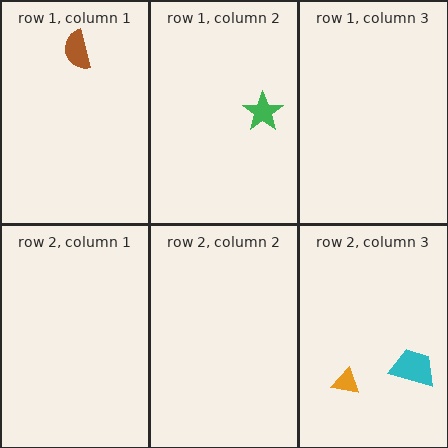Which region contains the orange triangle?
The row 2, column 3 region.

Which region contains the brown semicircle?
The row 1, column 1 region.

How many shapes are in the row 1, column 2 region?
1.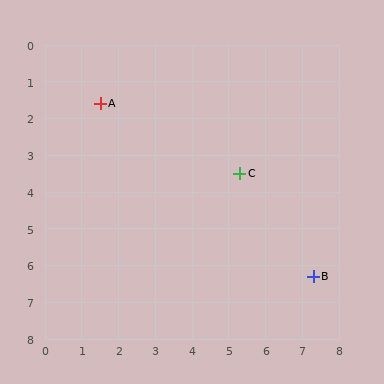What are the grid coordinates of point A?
Point A is at approximately (1.5, 1.6).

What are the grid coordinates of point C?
Point C is at approximately (5.3, 3.5).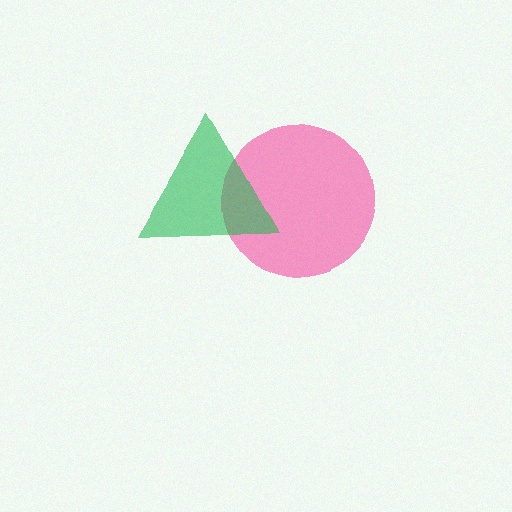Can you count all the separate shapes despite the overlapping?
Yes, there are 2 separate shapes.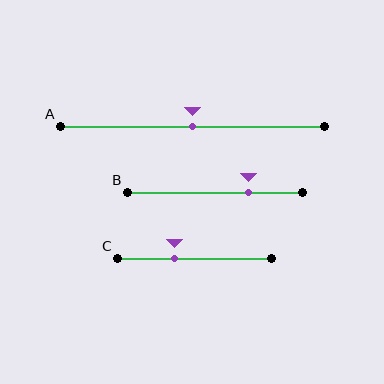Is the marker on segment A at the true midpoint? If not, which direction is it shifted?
Yes, the marker on segment A is at the true midpoint.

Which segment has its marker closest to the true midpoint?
Segment A has its marker closest to the true midpoint.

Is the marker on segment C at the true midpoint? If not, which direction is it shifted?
No, the marker on segment C is shifted to the left by about 13% of the segment length.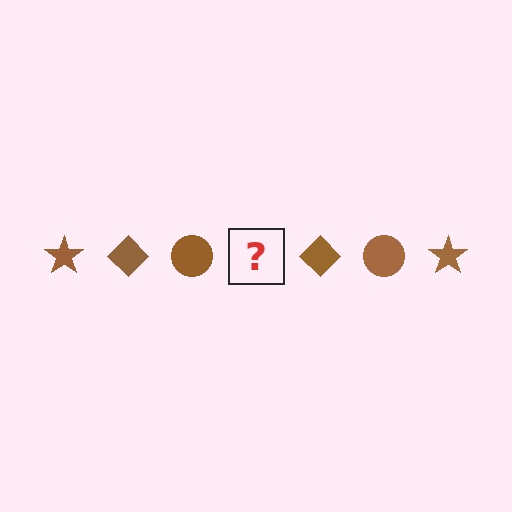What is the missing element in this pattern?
The missing element is a brown star.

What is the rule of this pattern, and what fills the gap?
The rule is that the pattern cycles through star, diamond, circle shapes in brown. The gap should be filled with a brown star.